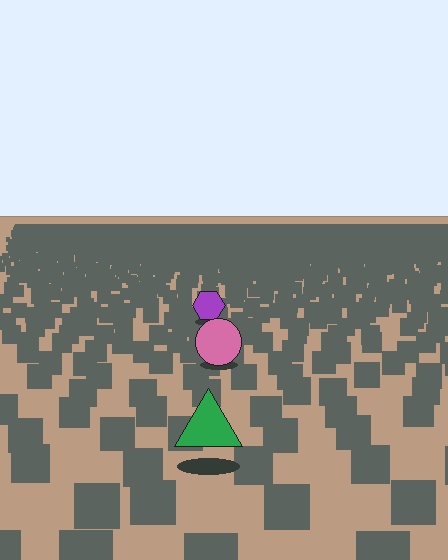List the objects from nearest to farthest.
From nearest to farthest: the green triangle, the pink circle, the purple hexagon.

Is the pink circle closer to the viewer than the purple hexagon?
Yes. The pink circle is closer — you can tell from the texture gradient: the ground texture is coarser near it.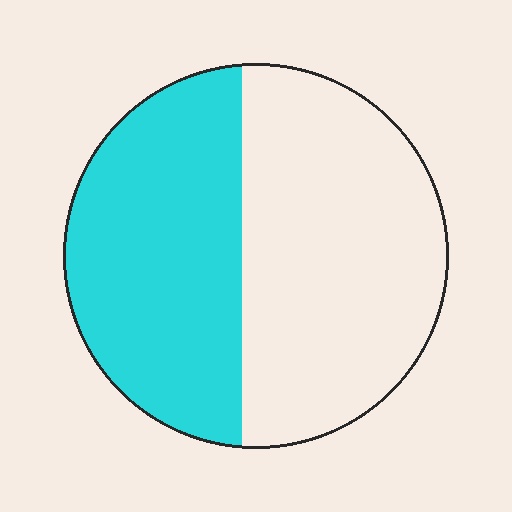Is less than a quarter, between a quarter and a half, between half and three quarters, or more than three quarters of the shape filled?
Between a quarter and a half.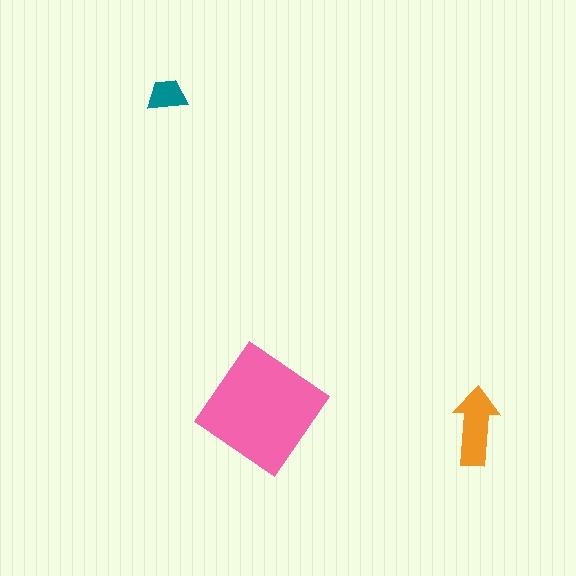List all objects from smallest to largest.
The teal trapezoid, the orange arrow, the pink diamond.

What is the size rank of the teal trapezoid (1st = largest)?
3rd.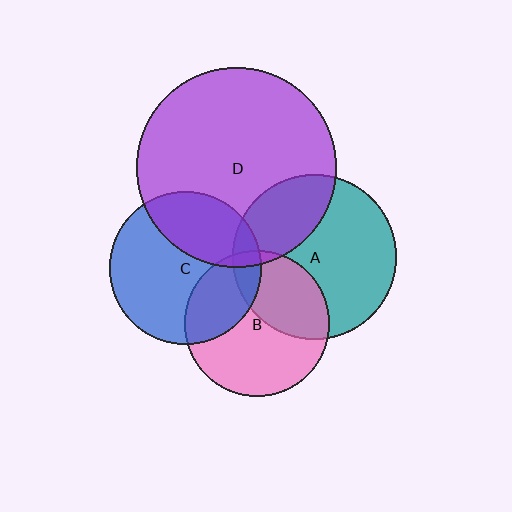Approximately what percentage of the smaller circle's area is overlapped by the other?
Approximately 5%.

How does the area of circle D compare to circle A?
Approximately 1.5 times.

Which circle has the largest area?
Circle D (purple).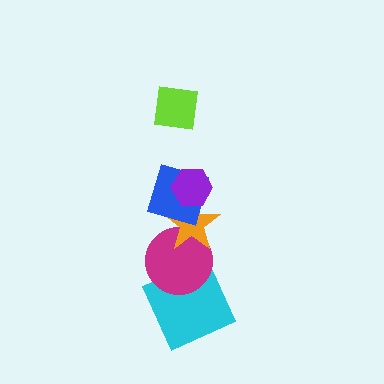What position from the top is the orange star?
The orange star is 4th from the top.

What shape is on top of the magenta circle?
The orange star is on top of the magenta circle.